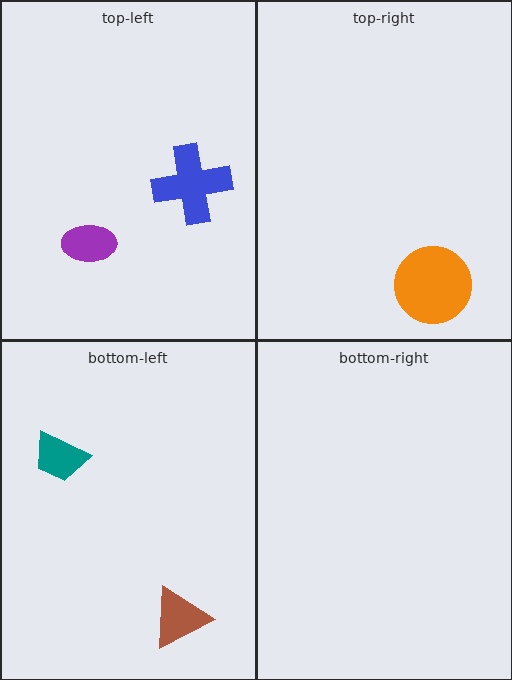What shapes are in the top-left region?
The purple ellipse, the blue cross.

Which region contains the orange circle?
The top-right region.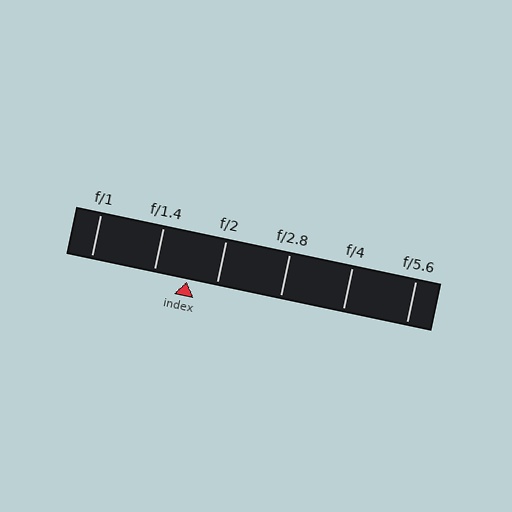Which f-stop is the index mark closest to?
The index mark is closest to f/2.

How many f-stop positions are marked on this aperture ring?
There are 6 f-stop positions marked.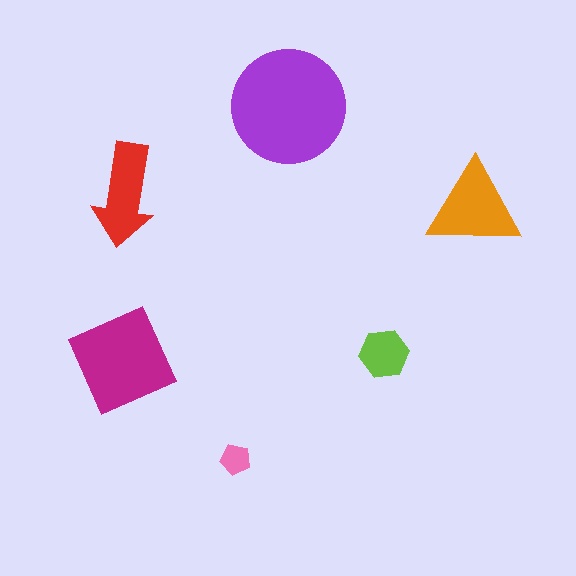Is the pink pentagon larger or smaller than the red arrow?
Smaller.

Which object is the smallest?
The pink pentagon.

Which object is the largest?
The purple circle.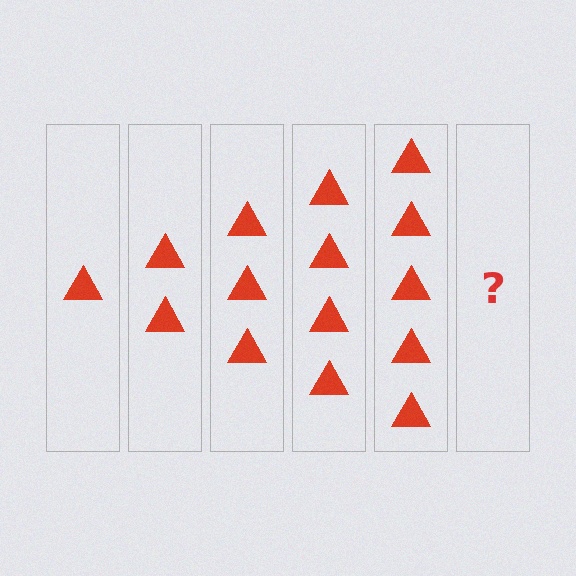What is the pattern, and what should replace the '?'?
The pattern is that each step adds one more triangle. The '?' should be 6 triangles.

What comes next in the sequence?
The next element should be 6 triangles.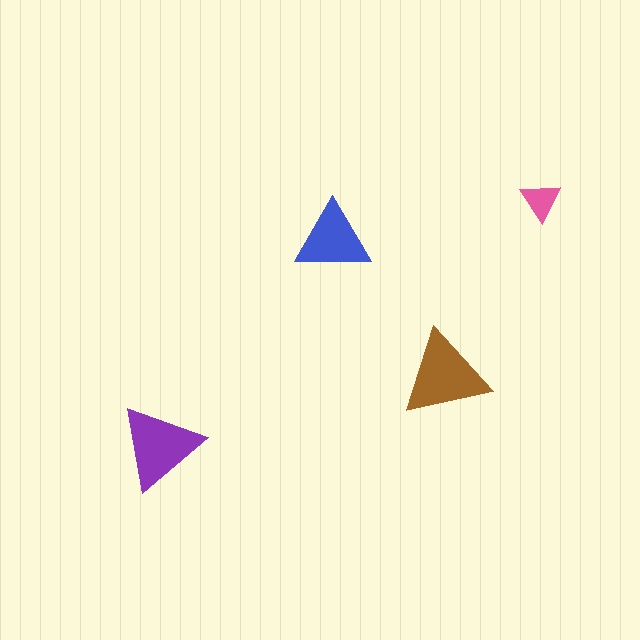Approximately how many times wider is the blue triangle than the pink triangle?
About 2 times wider.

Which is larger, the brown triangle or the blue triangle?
The brown one.